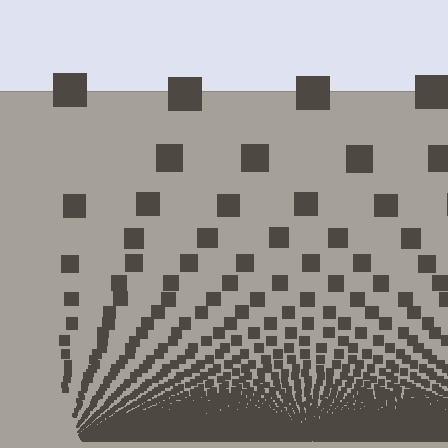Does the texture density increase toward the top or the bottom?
Density increases toward the bottom.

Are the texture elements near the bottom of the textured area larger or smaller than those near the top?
Smaller. The gradient is inverted — elements near the bottom are smaller and denser.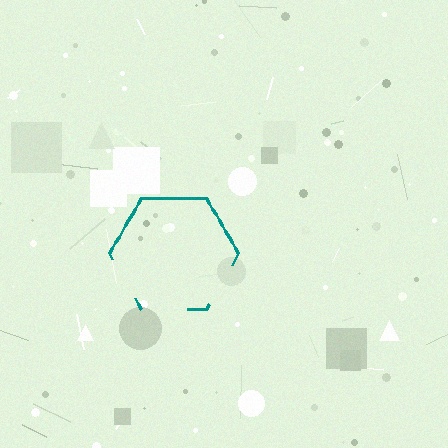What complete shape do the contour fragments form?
The contour fragments form a hexagon.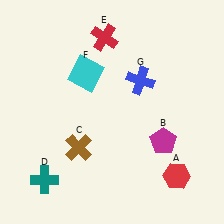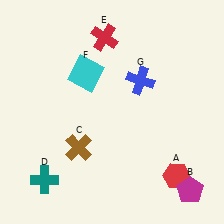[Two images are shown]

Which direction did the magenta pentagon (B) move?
The magenta pentagon (B) moved down.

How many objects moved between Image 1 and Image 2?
1 object moved between the two images.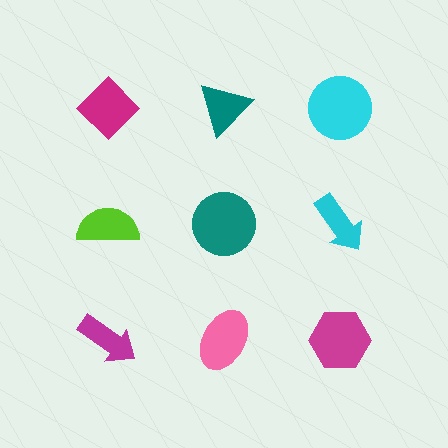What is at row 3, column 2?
A pink ellipse.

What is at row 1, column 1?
A magenta diamond.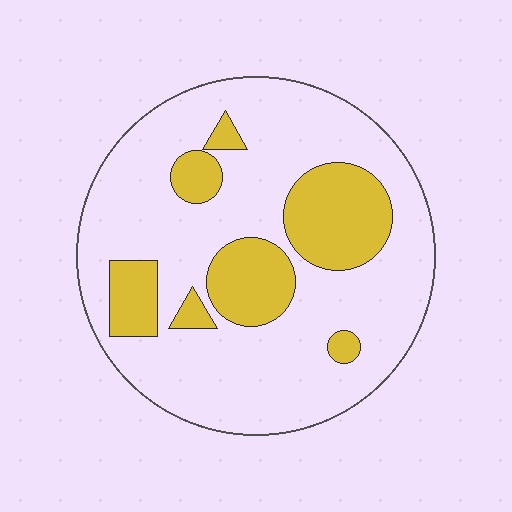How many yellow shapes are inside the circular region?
7.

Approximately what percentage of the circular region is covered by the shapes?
Approximately 25%.